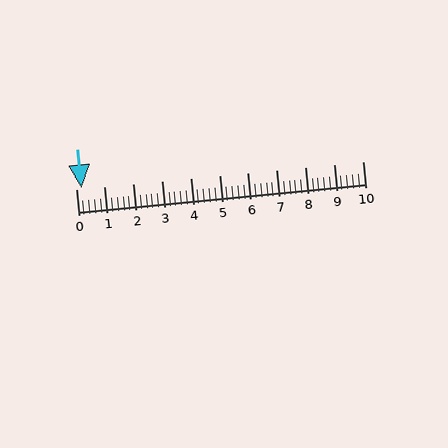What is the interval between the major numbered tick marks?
The major tick marks are spaced 1 units apart.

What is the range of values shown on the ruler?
The ruler shows values from 0 to 10.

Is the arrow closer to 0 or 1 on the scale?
The arrow is closer to 0.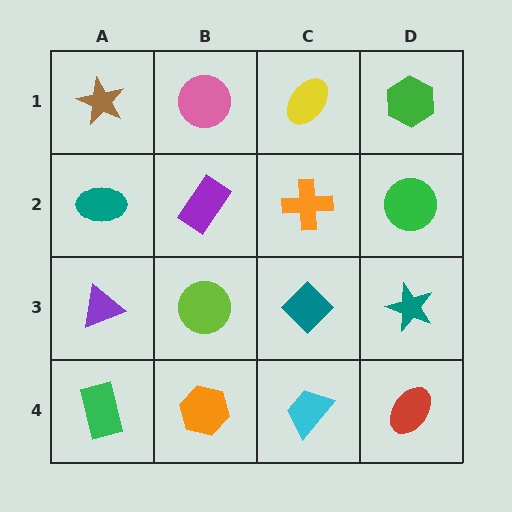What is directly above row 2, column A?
A brown star.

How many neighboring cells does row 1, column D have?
2.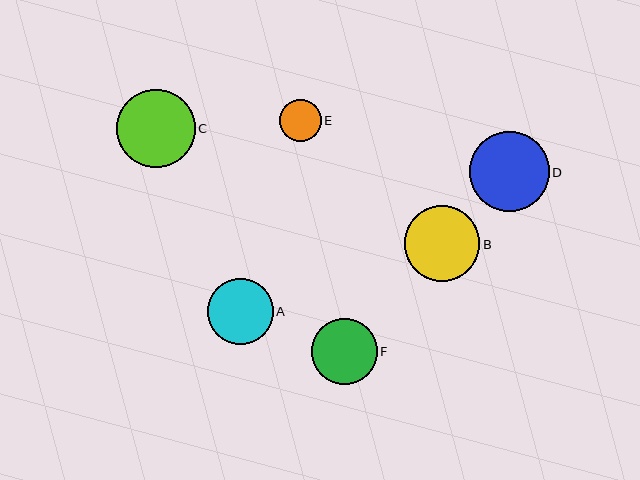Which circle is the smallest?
Circle E is the smallest with a size of approximately 42 pixels.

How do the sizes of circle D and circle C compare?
Circle D and circle C are approximately the same size.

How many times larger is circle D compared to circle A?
Circle D is approximately 1.2 times the size of circle A.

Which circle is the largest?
Circle D is the largest with a size of approximately 80 pixels.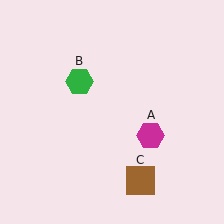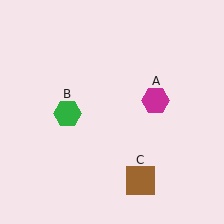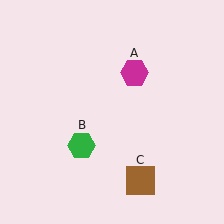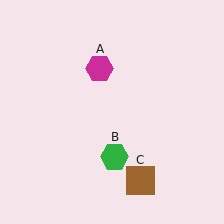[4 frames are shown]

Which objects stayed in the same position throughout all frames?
Brown square (object C) remained stationary.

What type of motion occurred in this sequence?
The magenta hexagon (object A), green hexagon (object B) rotated counterclockwise around the center of the scene.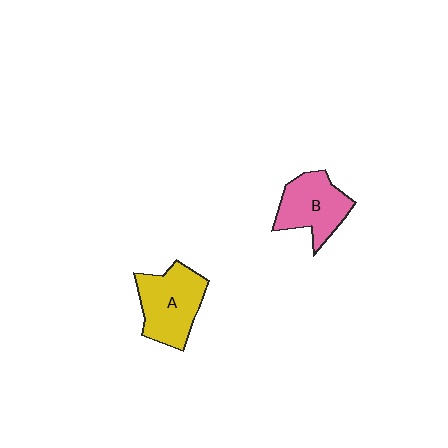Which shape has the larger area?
Shape A (yellow).